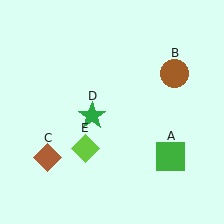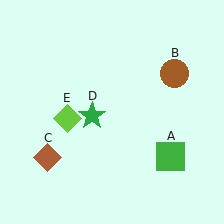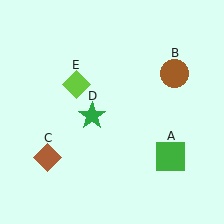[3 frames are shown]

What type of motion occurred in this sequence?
The lime diamond (object E) rotated clockwise around the center of the scene.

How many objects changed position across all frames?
1 object changed position: lime diamond (object E).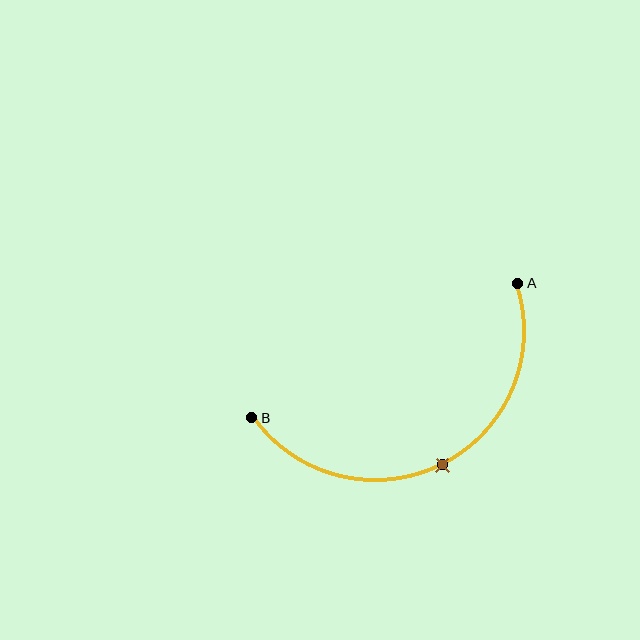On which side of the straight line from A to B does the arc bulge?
The arc bulges below the straight line connecting A and B.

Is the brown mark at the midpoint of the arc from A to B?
Yes. The brown mark lies on the arc at equal arc-length from both A and B — it is the arc midpoint.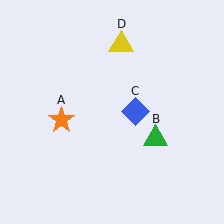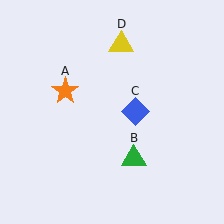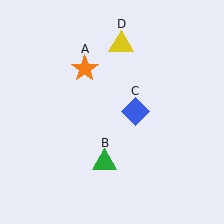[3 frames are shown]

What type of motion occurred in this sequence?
The orange star (object A), green triangle (object B) rotated clockwise around the center of the scene.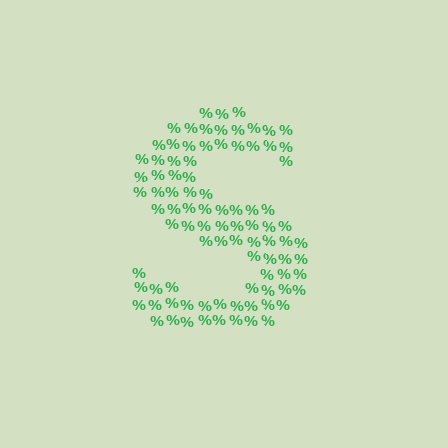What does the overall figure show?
The overall figure shows the letter S.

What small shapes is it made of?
It is made of small percent signs.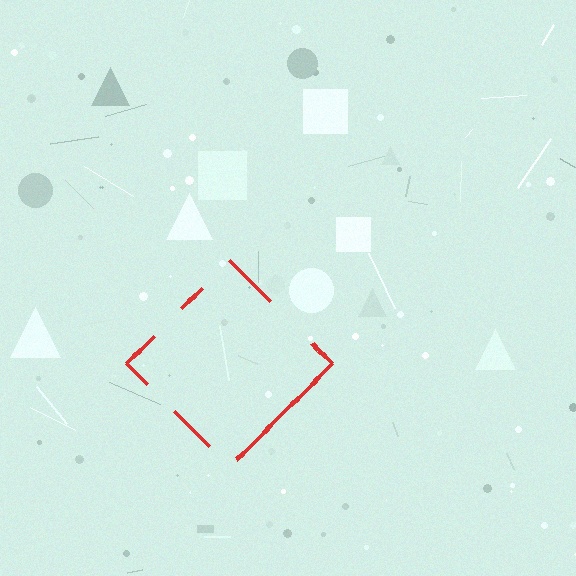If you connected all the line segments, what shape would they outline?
They would outline a diamond.